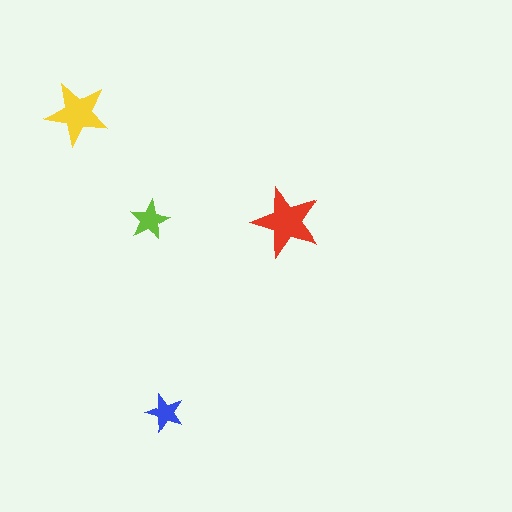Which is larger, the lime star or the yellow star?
The yellow one.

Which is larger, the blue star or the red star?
The red one.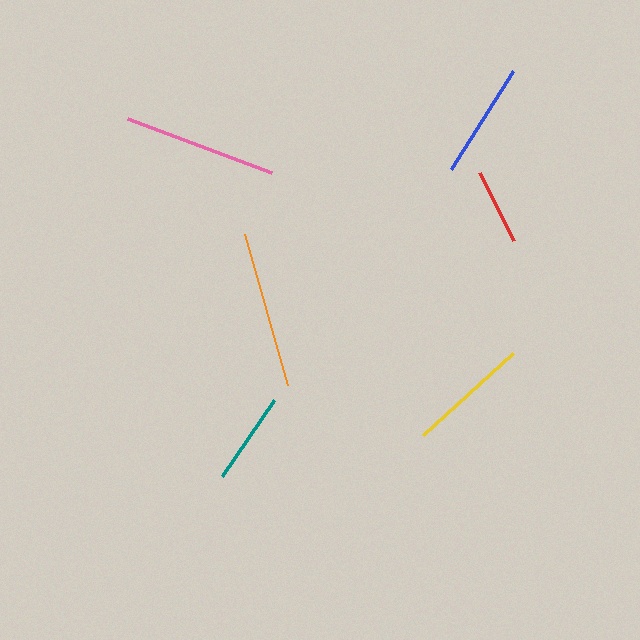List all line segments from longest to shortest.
From longest to shortest: orange, pink, yellow, blue, teal, red.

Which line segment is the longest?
The orange line is the longest at approximately 157 pixels.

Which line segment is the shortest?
The red line is the shortest at approximately 76 pixels.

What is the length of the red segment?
The red segment is approximately 76 pixels long.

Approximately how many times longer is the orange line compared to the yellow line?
The orange line is approximately 1.3 times the length of the yellow line.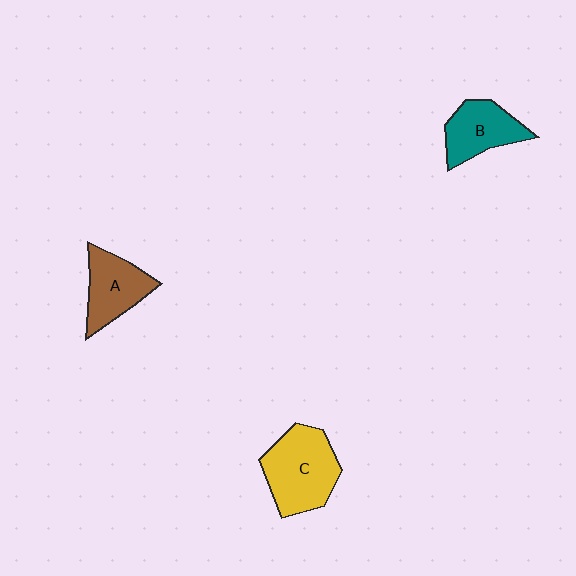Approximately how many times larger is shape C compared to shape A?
Approximately 1.4 times.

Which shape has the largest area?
Shape C (yellow).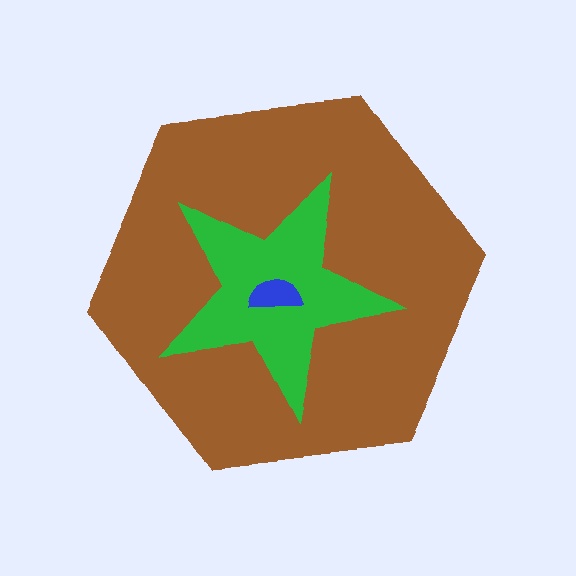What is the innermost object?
The blue semicircle.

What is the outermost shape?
The brown hexagon.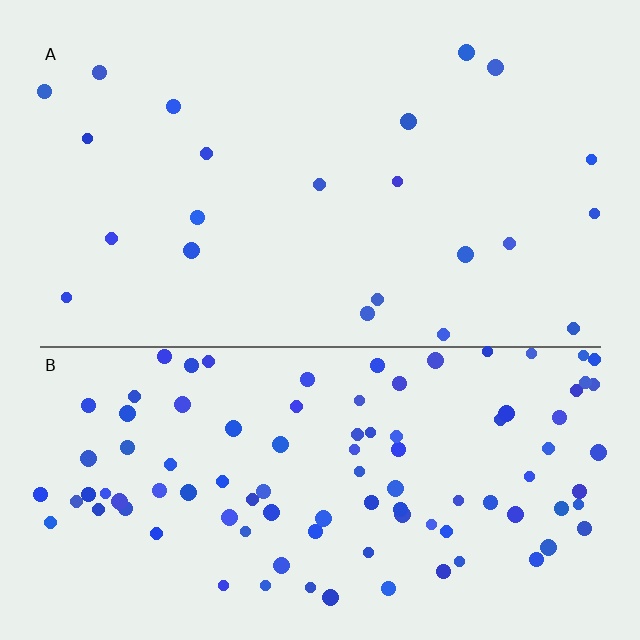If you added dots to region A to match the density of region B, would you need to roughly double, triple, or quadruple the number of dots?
Approximately quadruple.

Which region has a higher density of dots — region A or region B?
B (the bottom).